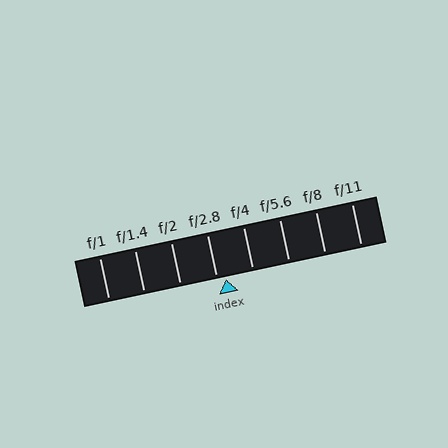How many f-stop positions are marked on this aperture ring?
There are 8 f-stop positions marked.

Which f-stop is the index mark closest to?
The index mark is closest to f/2.8.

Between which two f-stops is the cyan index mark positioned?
The index mark is between f/2.8 and f/4.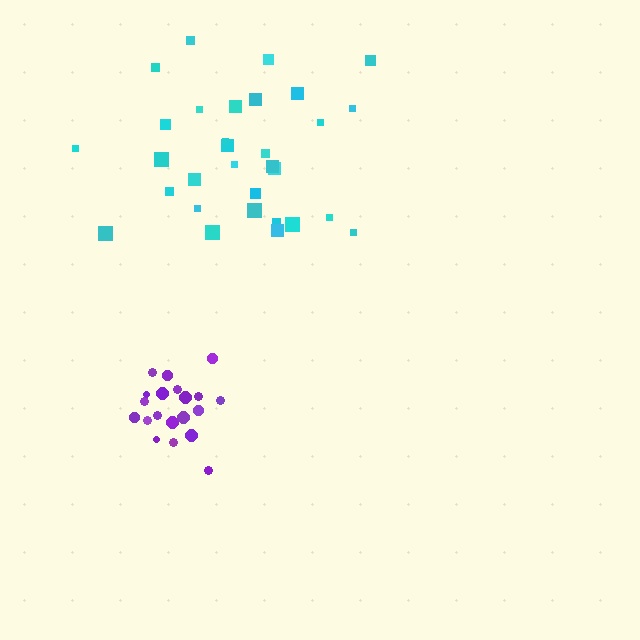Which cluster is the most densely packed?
Purple.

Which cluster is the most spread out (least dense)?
Cyan.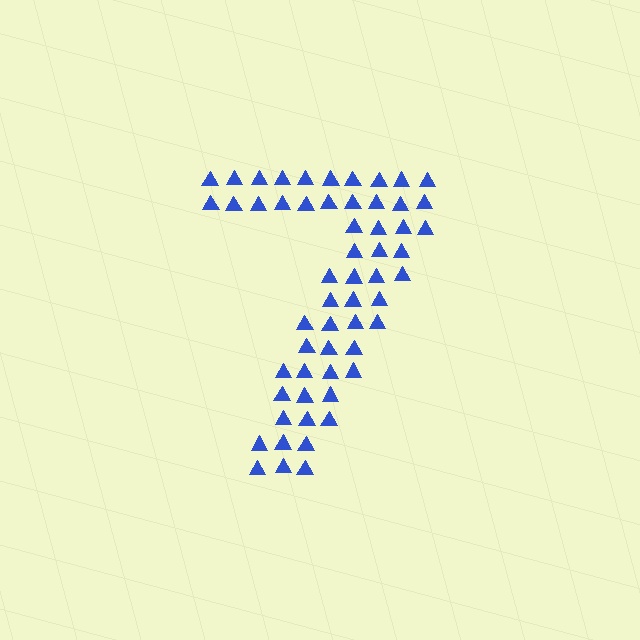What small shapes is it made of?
It is made of small triangles.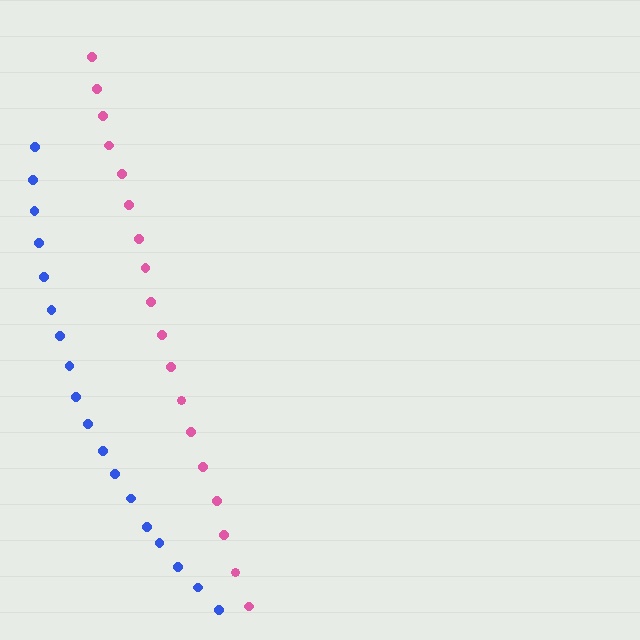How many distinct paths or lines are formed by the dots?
There are 2 distinct paths.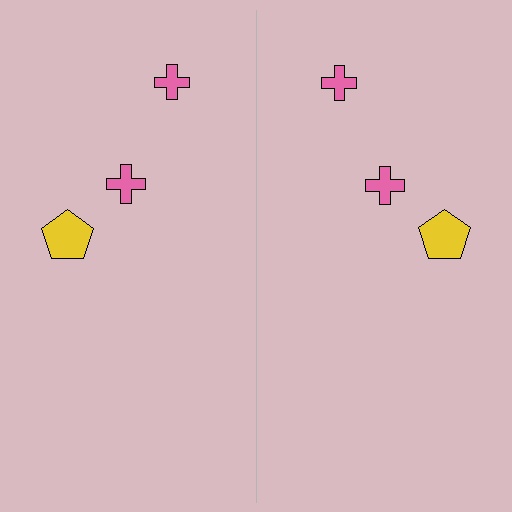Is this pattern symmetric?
Yes, this pattern has bilateral (reflection) symmetry.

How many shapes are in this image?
There are 6 shapes in this image.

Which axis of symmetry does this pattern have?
The pattern has a vertical axis of symmetry running through the center of the image.